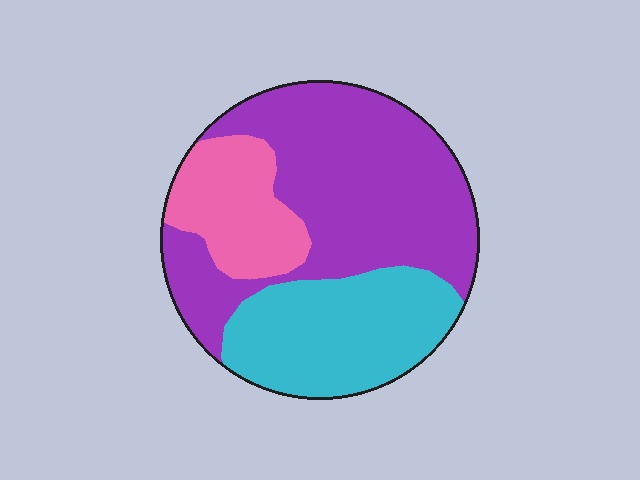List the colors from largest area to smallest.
From largest to smallest: purple, cyan, pink.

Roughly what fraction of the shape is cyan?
Cyan takes up between a quarter and a half of the shape.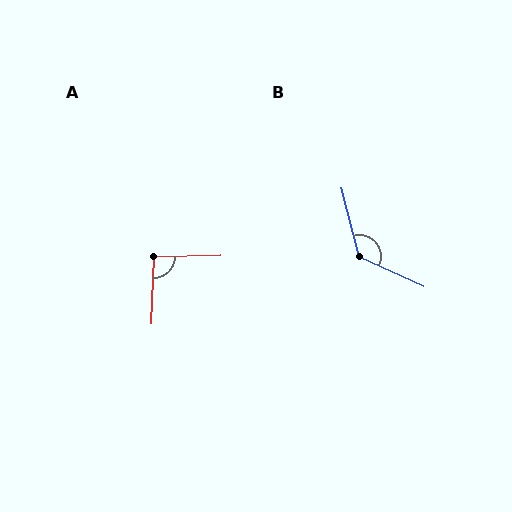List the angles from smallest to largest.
A (93°), B (129°).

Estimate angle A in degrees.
Approximately 93 degrees.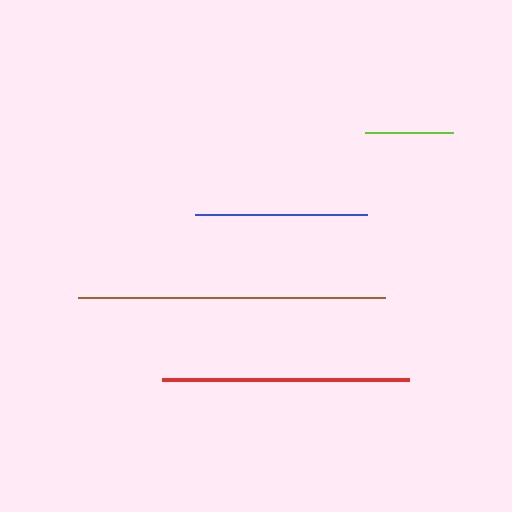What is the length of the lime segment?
The lime segment is approximately 88 pixels long.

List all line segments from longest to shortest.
From longest to shortest: brown, red, blue, lime.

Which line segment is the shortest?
The lime line is the shortest at approximately 88 pixels.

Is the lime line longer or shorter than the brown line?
The brown line is longer than the lime line.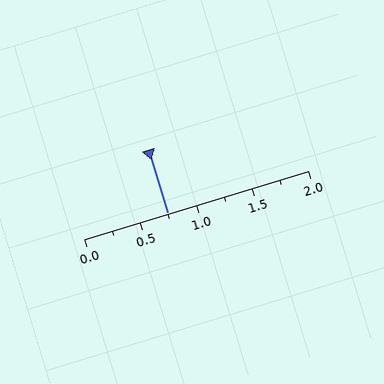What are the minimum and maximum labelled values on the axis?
The axis runs from 0.0 to 2.0.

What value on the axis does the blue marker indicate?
The marker indicates approximately 0.75.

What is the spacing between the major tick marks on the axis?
The major ticks are spaced 0.5 apart.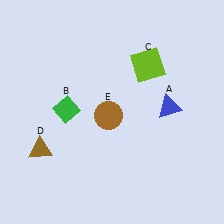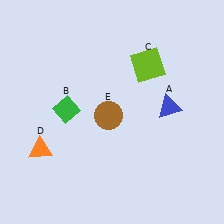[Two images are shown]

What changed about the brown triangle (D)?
In Image 1, D is brown. In Image 2, it changed to orange.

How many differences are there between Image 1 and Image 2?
There is 1 difference between the two images.